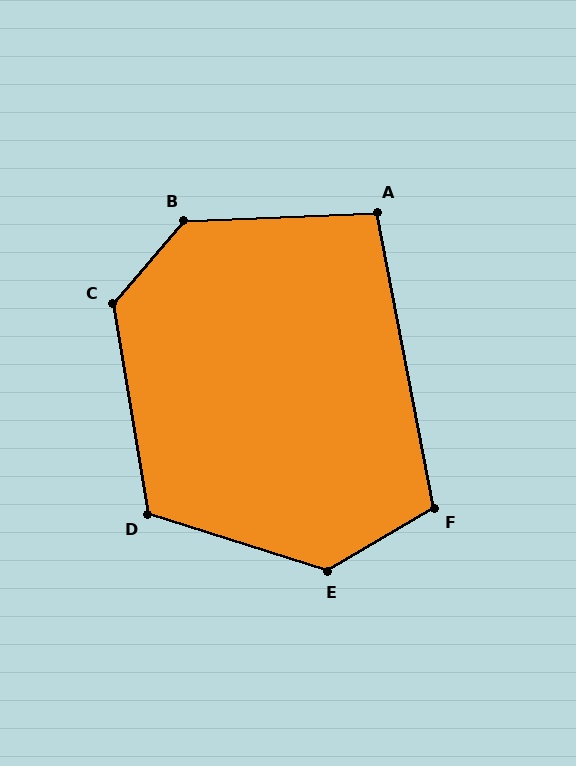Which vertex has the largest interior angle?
B, at approximately 133 degrees.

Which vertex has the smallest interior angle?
A, at approximately 98 degrees.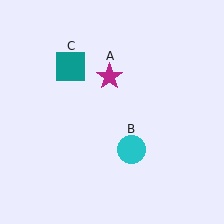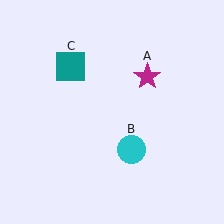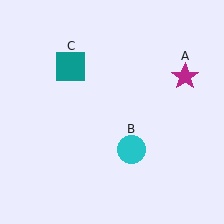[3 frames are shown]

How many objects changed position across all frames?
1 object changed position: magenta star (object A).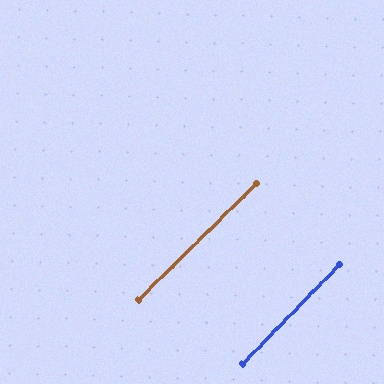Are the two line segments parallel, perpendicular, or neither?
Parallel — their directions differ by only 1.2°.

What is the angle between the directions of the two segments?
Approximately 1 degree.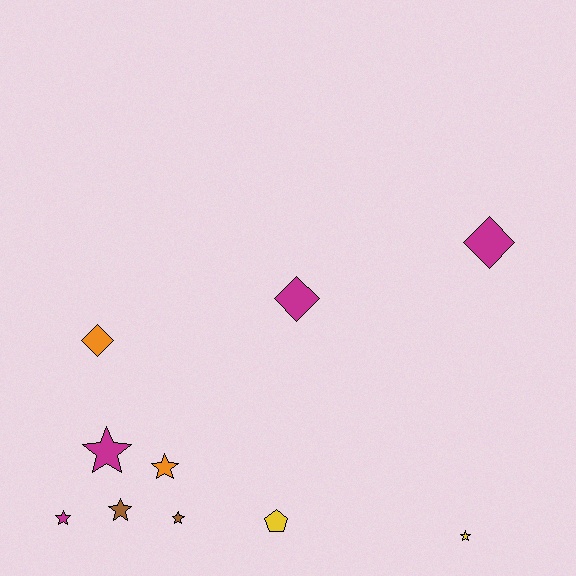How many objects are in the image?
There are 10 objects.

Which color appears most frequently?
Magenta, with 4 objects.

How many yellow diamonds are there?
There are no yellow diamonds.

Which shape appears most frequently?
Star, with 6 objects.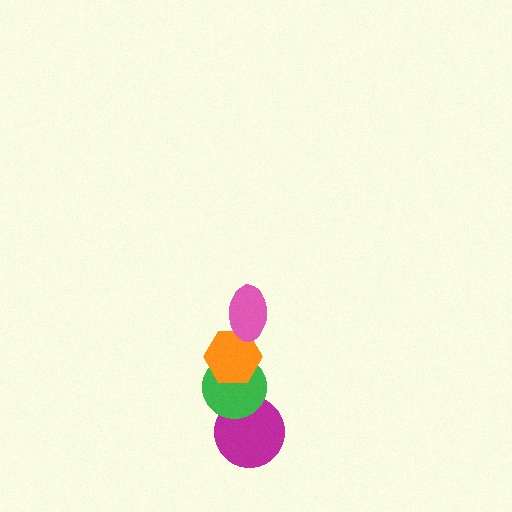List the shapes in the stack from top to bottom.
From top to bottom: the pink ellipse, the orange hexagon, the green circle, the magenta circle.